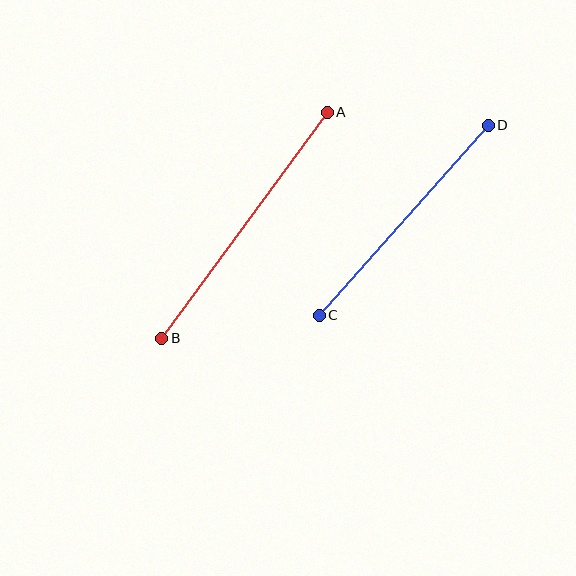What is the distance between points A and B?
The distance is approximately 280 pixels.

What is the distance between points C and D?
The distance is approximately 254 pixels.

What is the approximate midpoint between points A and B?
The midpoint is at approximately (245, 225) pixels.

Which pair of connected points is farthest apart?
Points A and B are farthest apart.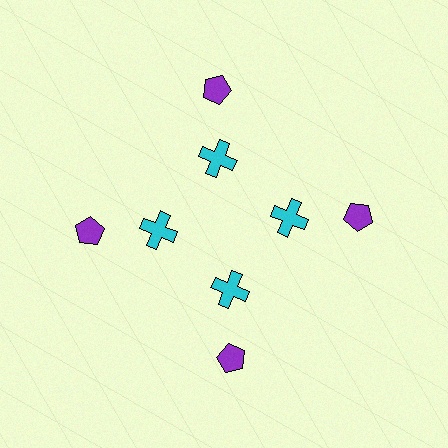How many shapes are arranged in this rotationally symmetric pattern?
There are 8 shapes, arranged in 4 groups of 2.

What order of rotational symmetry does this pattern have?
This pattern has 4-fold rotational symmetry.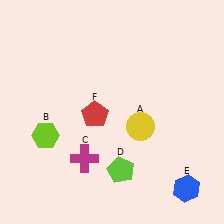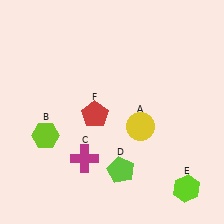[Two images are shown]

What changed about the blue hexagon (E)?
In Image 1, E is blue. In Image 2, it changed to lime.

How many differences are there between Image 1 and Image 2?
There is 1 difference between the two images.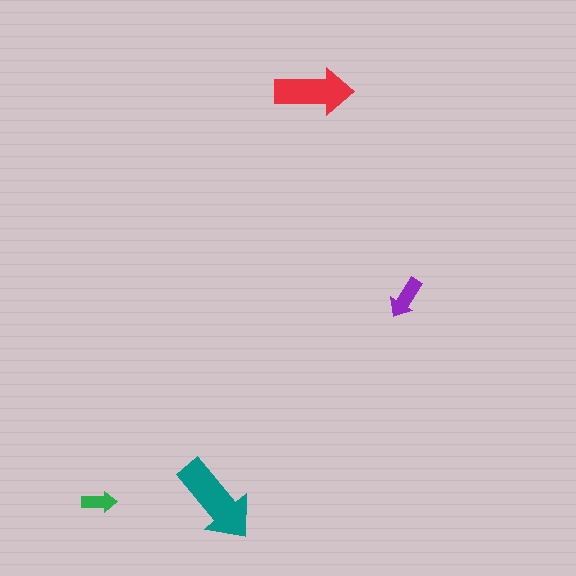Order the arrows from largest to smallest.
the teal one, the red one, the purple one, the green one.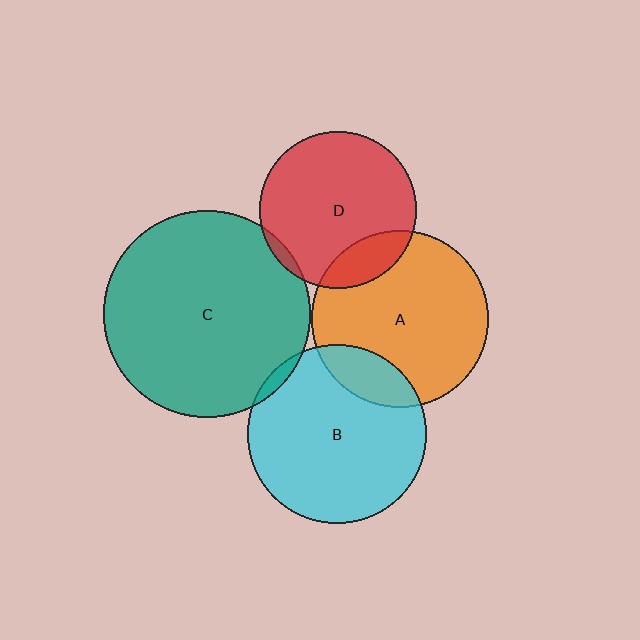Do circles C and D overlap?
Yes.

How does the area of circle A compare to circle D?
Approximately 1.3 times.